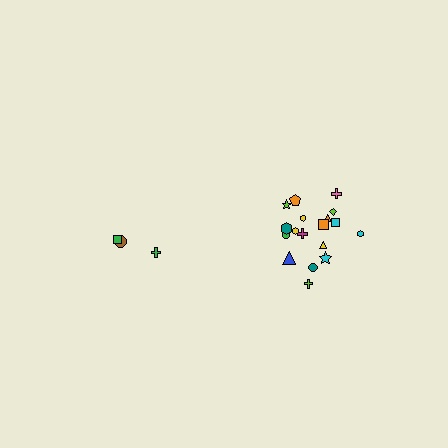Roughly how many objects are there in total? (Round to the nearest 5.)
Roughly 20 objects in total.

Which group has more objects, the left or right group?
The right group.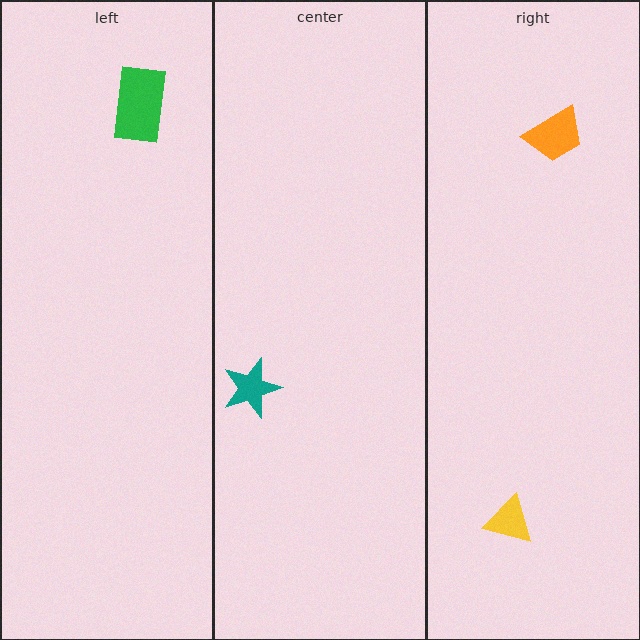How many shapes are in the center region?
1.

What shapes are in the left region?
The green rectangle.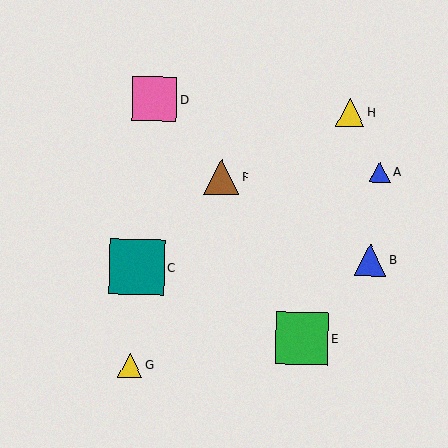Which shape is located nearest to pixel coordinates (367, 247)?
The blue triangle (labeled B) at (370, 260) is nearest to that location.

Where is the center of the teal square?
The center of the teal square is at (137, 267).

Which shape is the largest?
The teal square (labeled C) is the largest.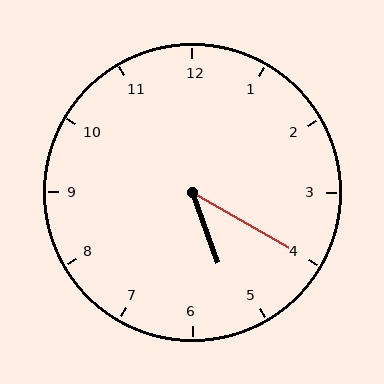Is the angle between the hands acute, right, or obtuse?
It is acute.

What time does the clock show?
5:20.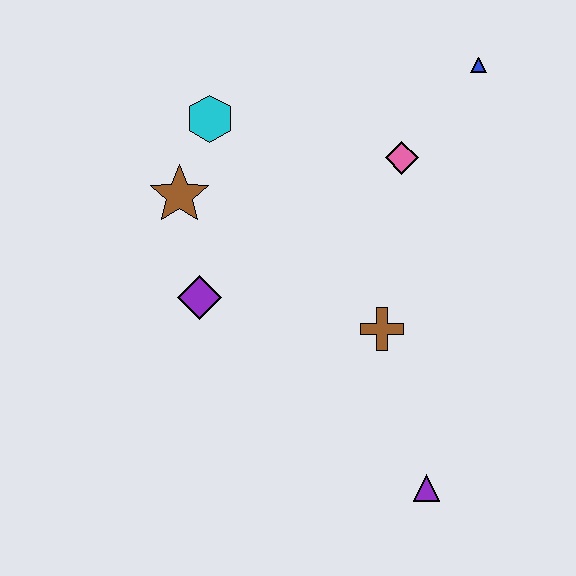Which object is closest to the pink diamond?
The blue triangle is closest to the pink diamond.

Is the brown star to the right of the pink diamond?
No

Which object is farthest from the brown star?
The purple triangle is farthest from the brown star.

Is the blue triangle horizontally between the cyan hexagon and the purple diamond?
No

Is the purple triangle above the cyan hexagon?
No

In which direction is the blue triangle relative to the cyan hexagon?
The blue triangle is to the right of the cyan hexagon.